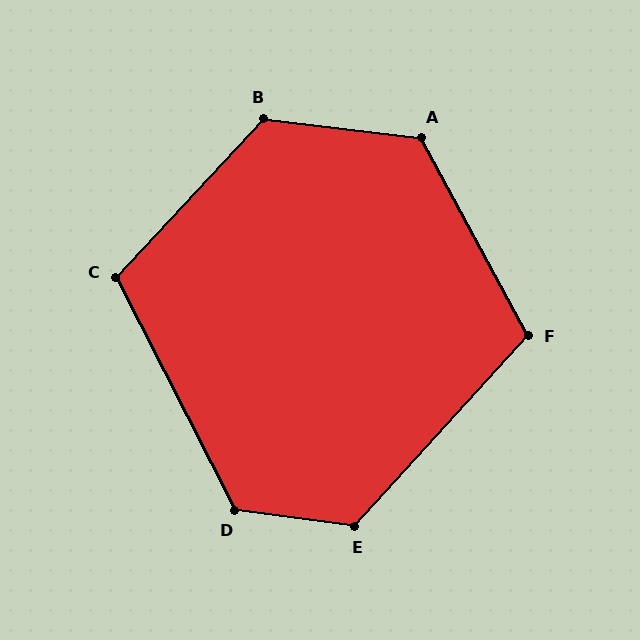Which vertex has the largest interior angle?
B, at approximately 126 degrees.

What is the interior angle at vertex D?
Approximately 124 degrees (obtuse).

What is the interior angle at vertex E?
Approximately 125 degrees (obtuse).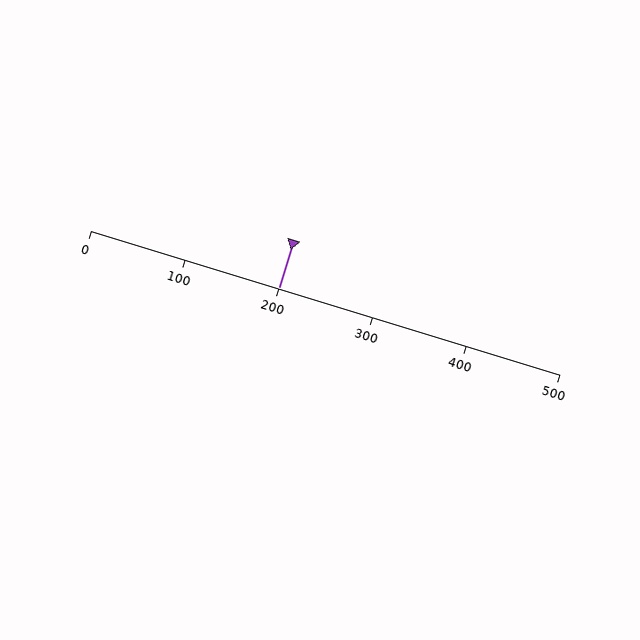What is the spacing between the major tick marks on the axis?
The major ticks are spaced 100 apart.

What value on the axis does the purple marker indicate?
The marker indicates approximately 200.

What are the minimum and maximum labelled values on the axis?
The axis runs from 0 to 500.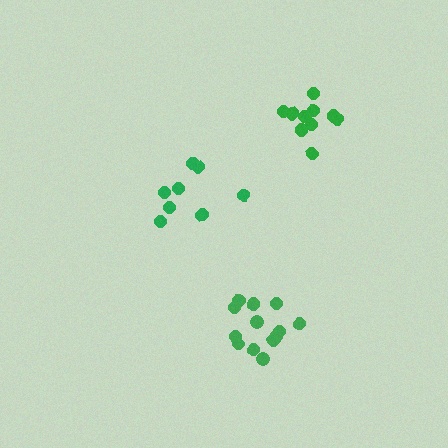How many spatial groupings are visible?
There are 3 spatial groupings.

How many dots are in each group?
Group 1: 8 dots, Group 2: 13 dots, Group 3: 10 dots (31 total).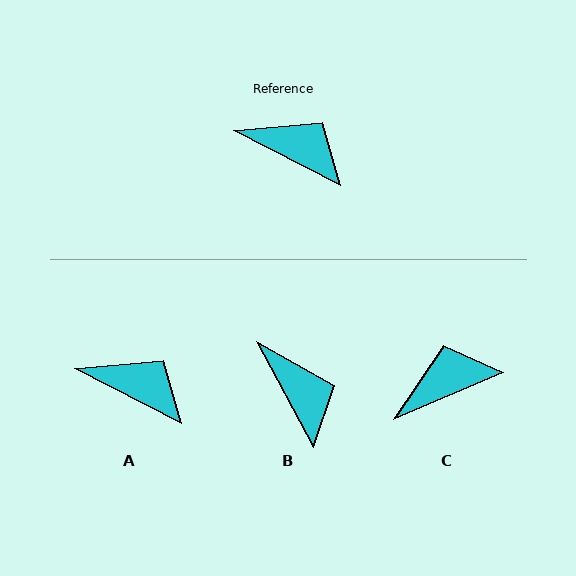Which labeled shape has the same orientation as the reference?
A.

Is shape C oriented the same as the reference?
No, it is off by about 50 degrees.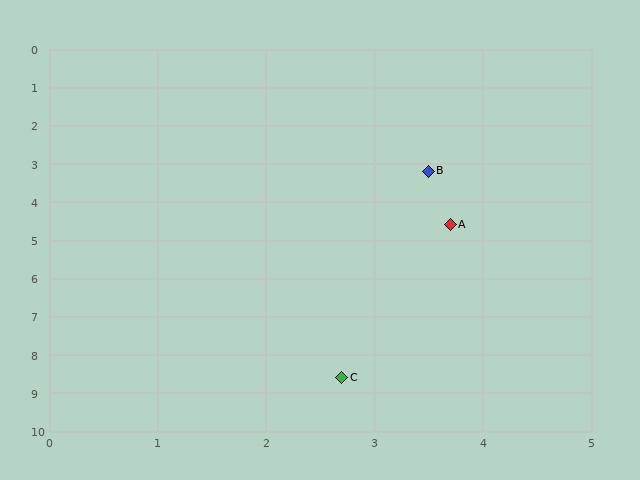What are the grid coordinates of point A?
Point A is at approximately (3.7, 4.6).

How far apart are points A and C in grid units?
Points A and C are about 4.1 grid units apart.